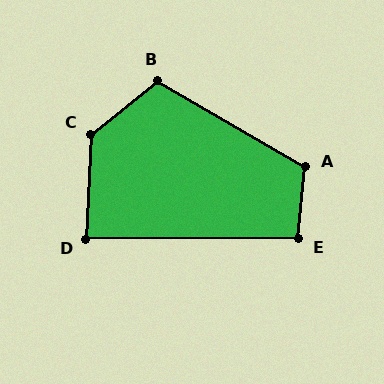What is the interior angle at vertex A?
Approximately 114 degrees (obtuse).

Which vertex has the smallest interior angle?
D, at approximately 87 degrees.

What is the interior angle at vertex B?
Approximately 111 degrees (obtuse).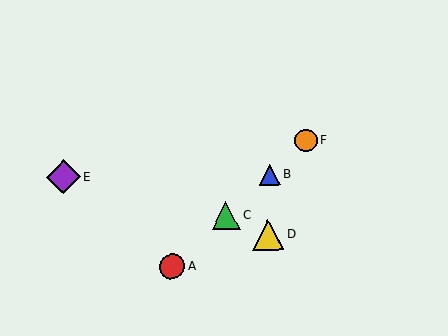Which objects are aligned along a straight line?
Objects A, B, C, F are aligned along a straight line.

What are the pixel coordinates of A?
Object A is at (172, 266).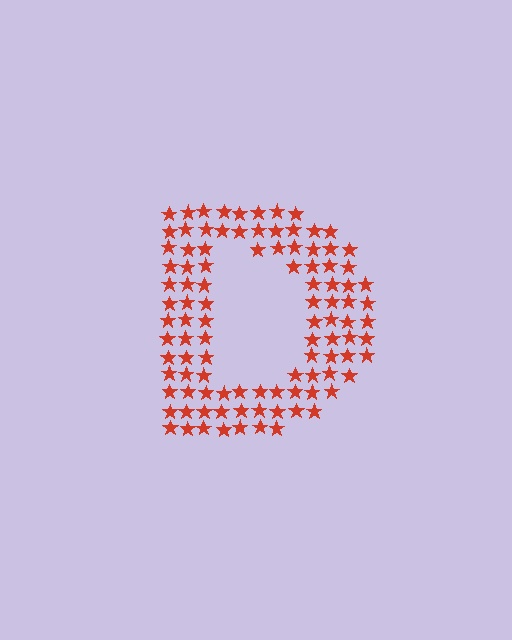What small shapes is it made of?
It is made of small stars.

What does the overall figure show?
The overall figure shows the letter D.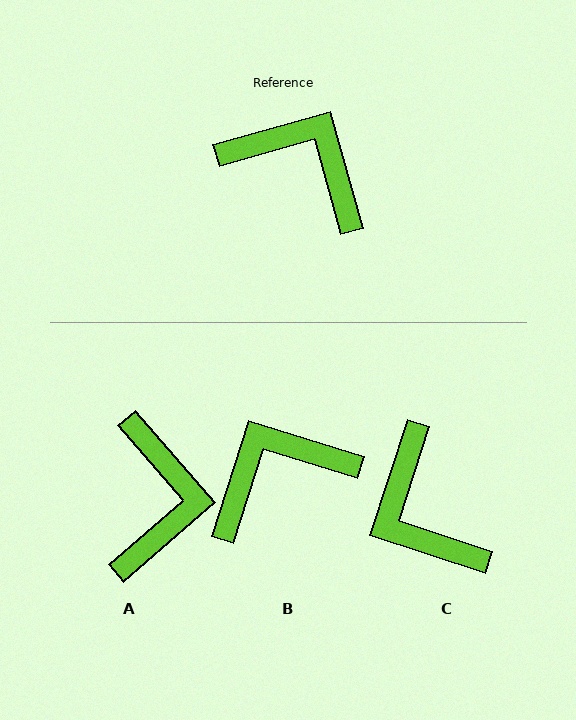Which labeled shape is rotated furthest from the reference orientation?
C, about 146 degrees away.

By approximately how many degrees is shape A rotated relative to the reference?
Approximately 65 degrees clockwise.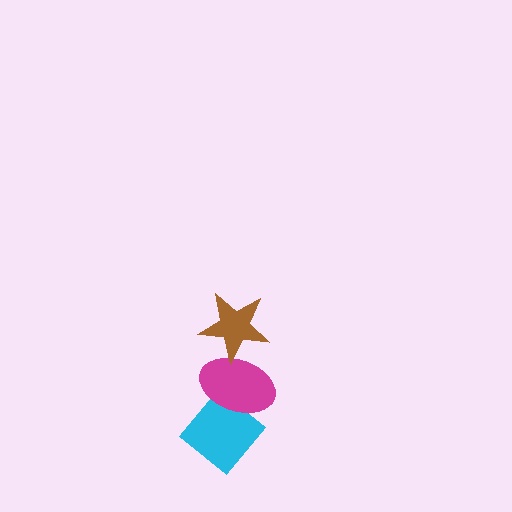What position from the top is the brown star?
The brown star is 1st from the top.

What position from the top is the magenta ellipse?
The magenta ellipse is 2nd from the top.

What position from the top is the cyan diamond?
The cyan diamond is 3rd from the top.